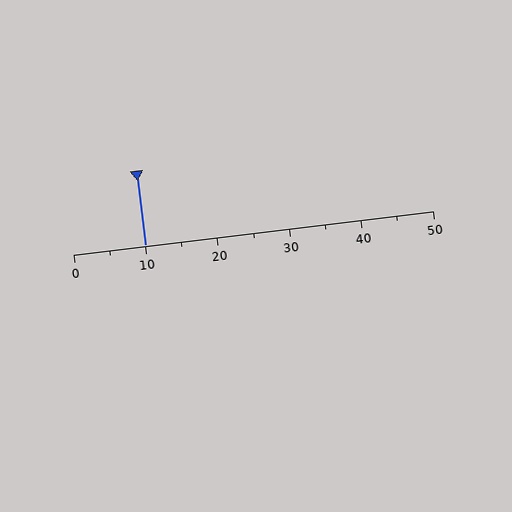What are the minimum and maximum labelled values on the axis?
The axis runs from 0 to 50.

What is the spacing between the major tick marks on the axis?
The major ticks are spaced 10 apart.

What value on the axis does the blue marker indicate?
The marker indicates approximately 10.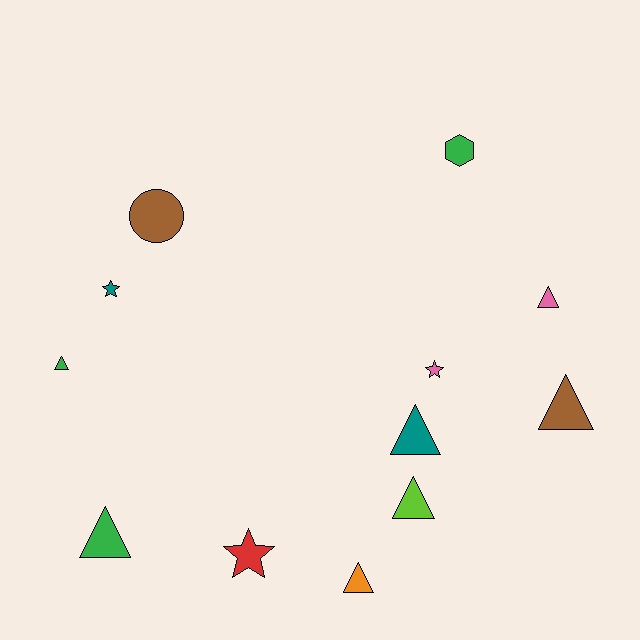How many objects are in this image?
There are 12 objects.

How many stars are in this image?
There are 3 stars.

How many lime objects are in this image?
There is 1 lime object.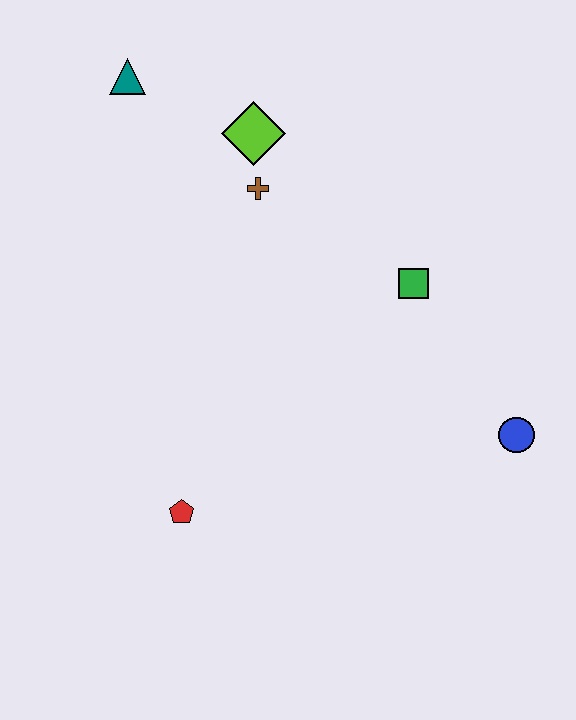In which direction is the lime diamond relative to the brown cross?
The lime diamond is above the brown cross.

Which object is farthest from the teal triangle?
The blue circle is farthest from the teal triangle.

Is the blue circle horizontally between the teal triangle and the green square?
No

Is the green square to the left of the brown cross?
No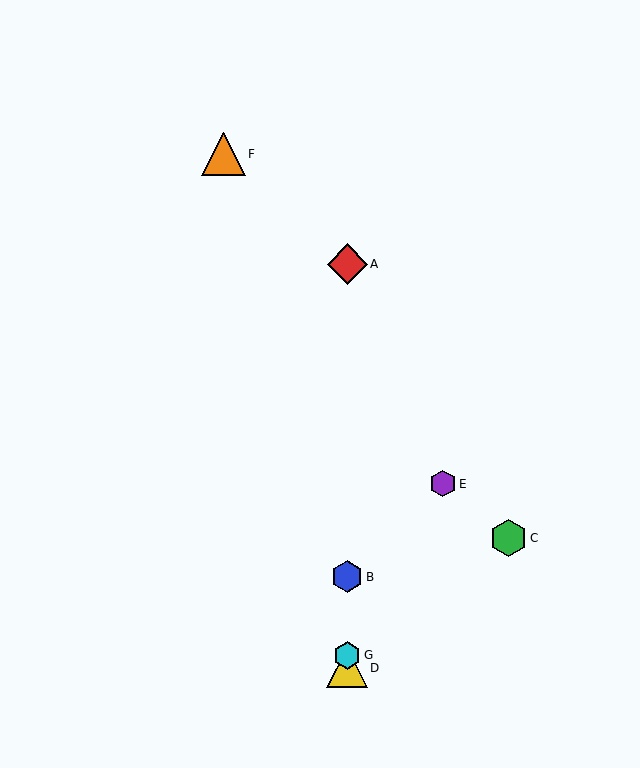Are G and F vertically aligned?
No, G is at x≈347 and F is at x≈224.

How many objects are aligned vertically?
4 objects (A, B, D, G) are aligned vertically.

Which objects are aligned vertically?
Objects A, B, D, G are aligned vertically.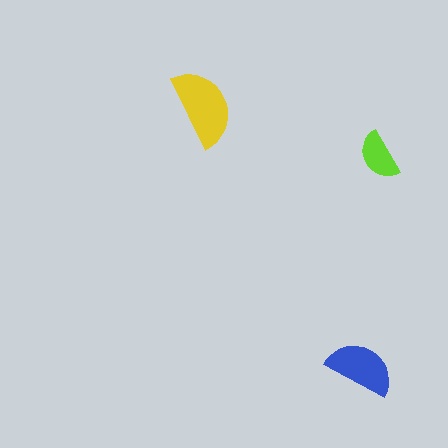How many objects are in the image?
There are 3 objects in the image.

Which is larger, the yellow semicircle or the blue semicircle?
The yellow one.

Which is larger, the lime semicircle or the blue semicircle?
The blue one.